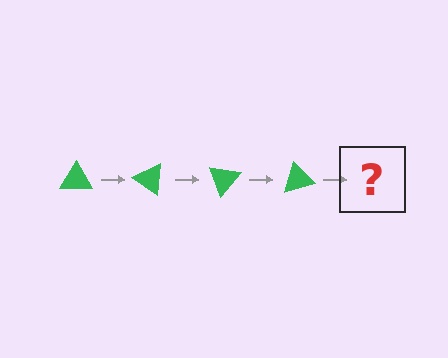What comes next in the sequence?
The next element should be a green triangle rotated 140 degrees.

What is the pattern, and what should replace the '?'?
The pattern is that the triangle rotates 35 degrees each step. The '?' should be a green triangle rotated 140 degrees.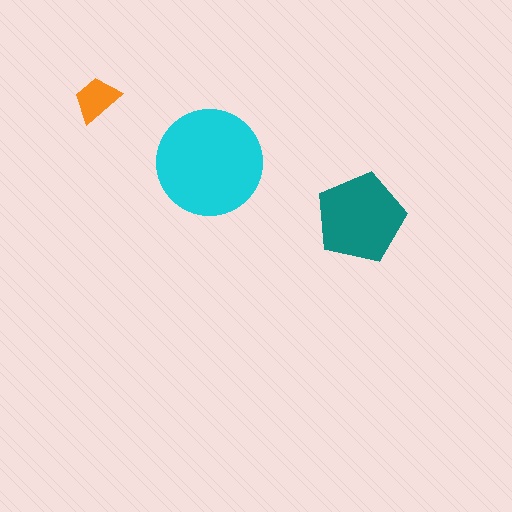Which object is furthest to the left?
The orange trapezoid is leftmost.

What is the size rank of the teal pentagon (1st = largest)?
2nd.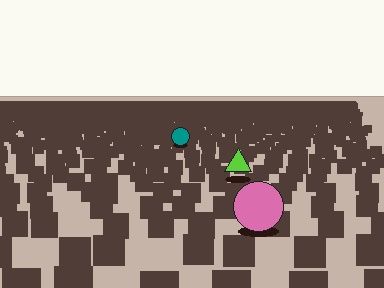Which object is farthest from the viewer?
The teal circle is farthest from the viewer. It appears smaller and the ground texture around it is denser.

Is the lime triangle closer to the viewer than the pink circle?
No. The pink circle is closer — you can tell from the texture gradient: the ground texture is coarser near it.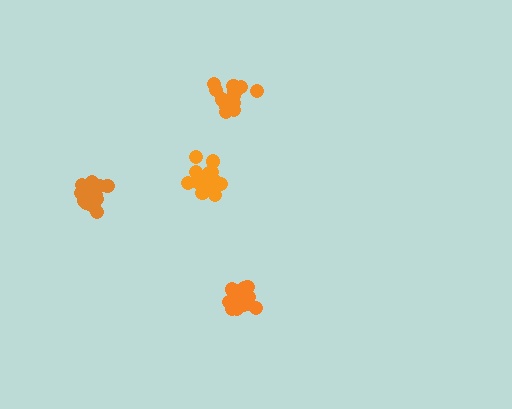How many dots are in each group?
Group 1: 17 dots, Group 2: 16 dots, Group 3: 15 dots, Group 4: 19 dots (67 total).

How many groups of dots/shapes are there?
There are 4 groups.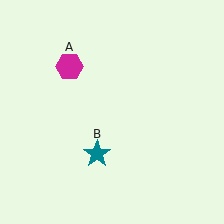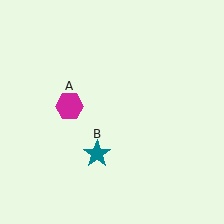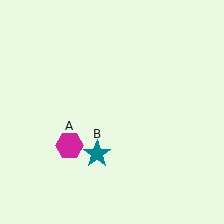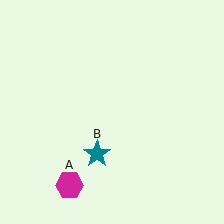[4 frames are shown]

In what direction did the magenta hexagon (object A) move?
The magenta hexagon (object A) moved down.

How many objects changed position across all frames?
1 object changed position: magenta hexagon (object A).